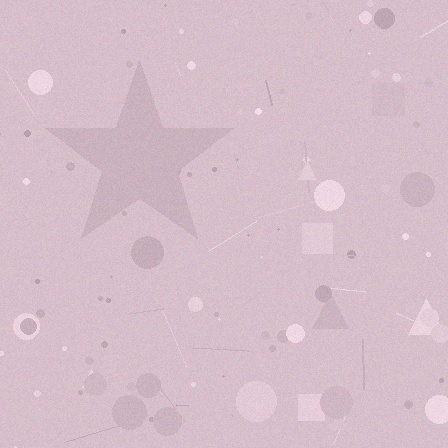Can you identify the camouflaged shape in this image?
The camouflaged shape is a star.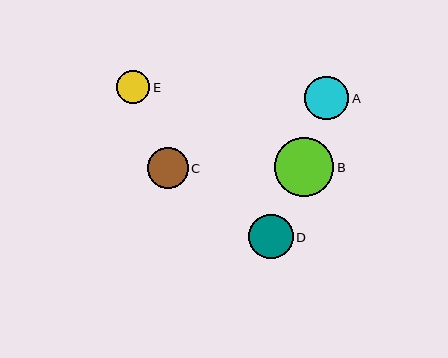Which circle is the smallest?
Circle E is the smallest with a size of approximately 33 pixels.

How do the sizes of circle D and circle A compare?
Circle D and circle A are approximately the same size.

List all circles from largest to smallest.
From largest to smallest: B, D, A, C, E.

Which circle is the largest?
Circle B is the largest with a size of approximately 59 pixels.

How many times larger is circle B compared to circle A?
Circle B is approximately 1.4 times the size of circle A.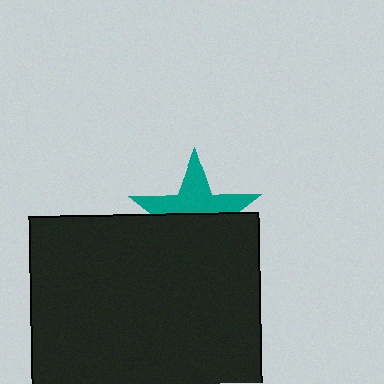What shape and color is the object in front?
The object in front is a black square.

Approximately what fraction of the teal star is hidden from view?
Roughly 52% of the teal star is hidden behind the black square.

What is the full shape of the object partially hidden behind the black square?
The partially hidden object is a teal star.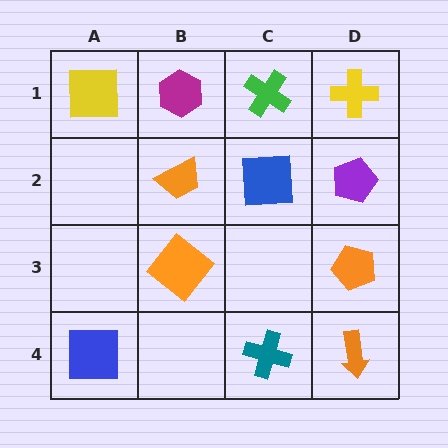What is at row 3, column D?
An orange pentagon.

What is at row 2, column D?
A purple pentagon.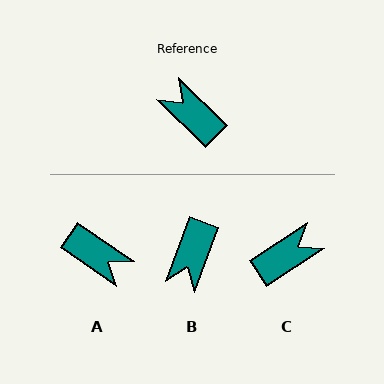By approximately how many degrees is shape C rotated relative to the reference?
Approximately 102 degrees clockwise.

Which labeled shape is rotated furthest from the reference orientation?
A, about 170 degrees away.